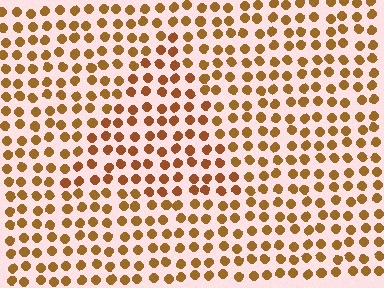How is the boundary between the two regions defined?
The boundary is defined purely by a slight shift in hue (about 15 degrees). Spacing, size, and orientation are identical on both sides.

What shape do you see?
I see a triangle.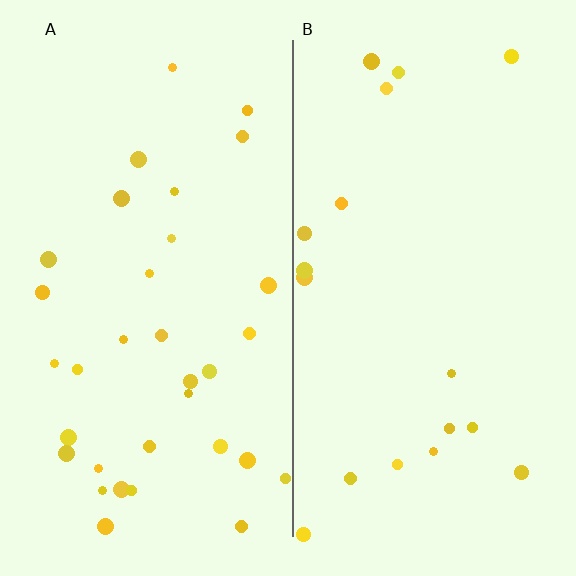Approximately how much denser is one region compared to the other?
Approximately 1.9× — region A over region B.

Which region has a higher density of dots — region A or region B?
A (the left).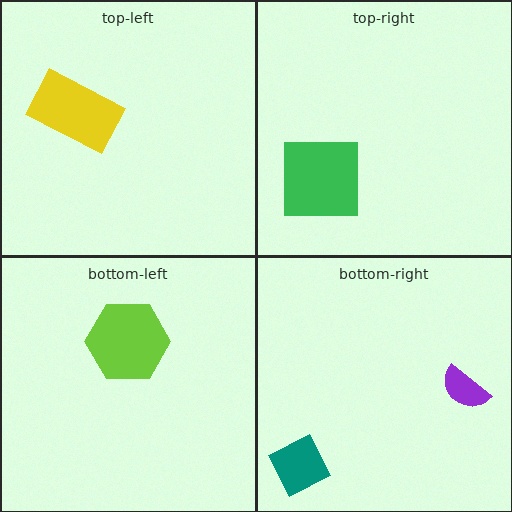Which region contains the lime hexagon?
The bottom-left region.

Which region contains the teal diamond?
The bottom-right region.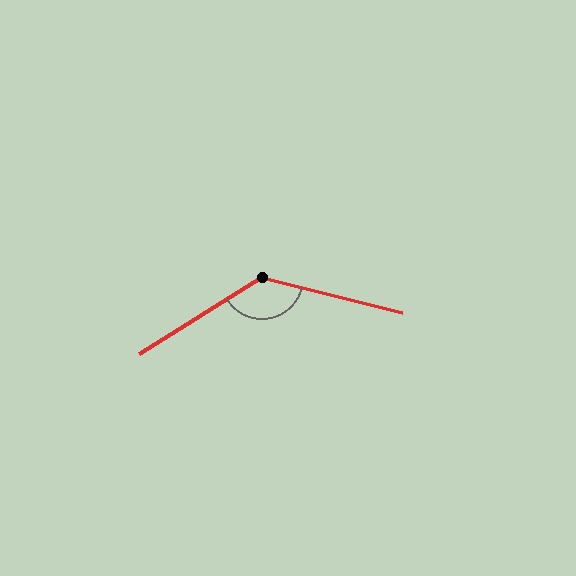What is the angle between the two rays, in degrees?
Approximately 134 degrees.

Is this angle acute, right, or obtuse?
It is obtuse.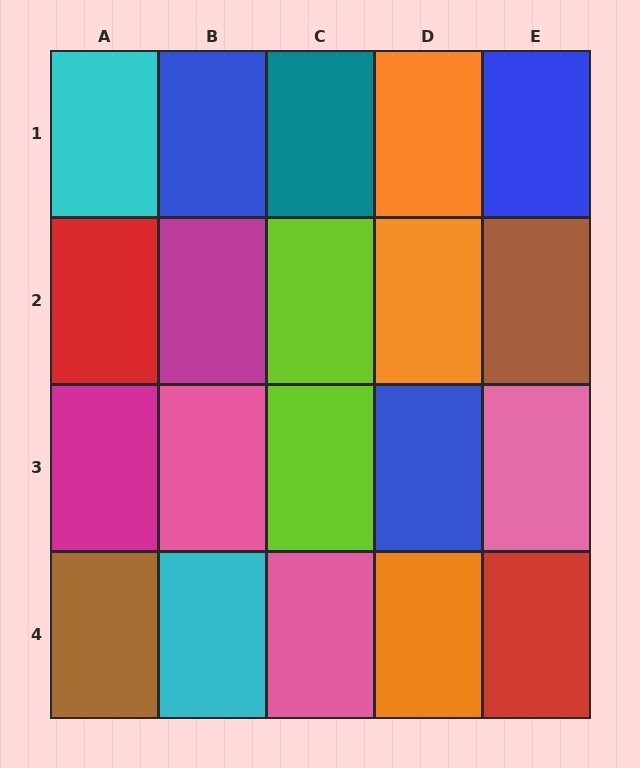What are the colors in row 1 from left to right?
Cyan, blue, teal, orange, blue.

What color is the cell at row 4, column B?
Cyan.